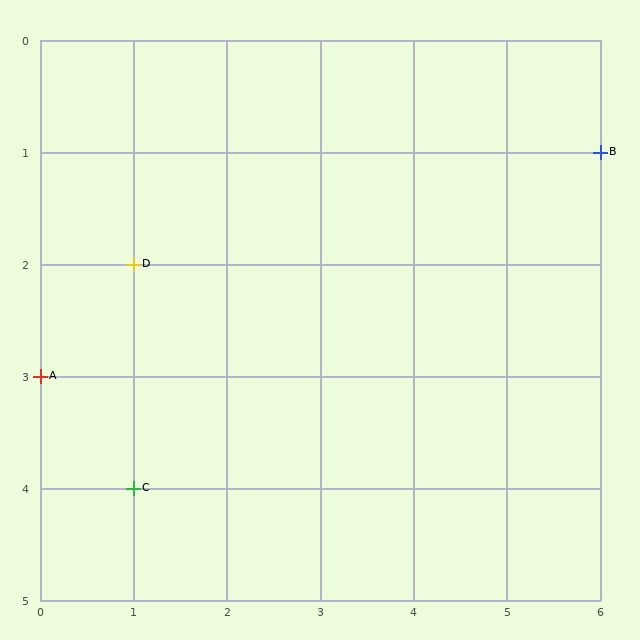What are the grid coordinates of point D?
Point D is at grid coordinates (1, 2).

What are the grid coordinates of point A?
Point A is at grid coordinates (0, 3).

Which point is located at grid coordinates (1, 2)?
Point D is at (1, 2).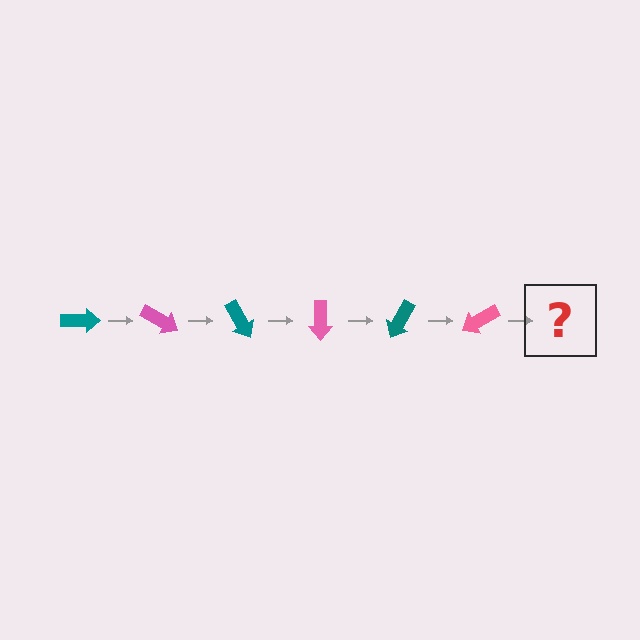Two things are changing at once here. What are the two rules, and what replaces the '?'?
The two rules are that it rotates 30 degrees each step and the color cycles through teal and pink. The '?' should be a teal arrow, rotated 180 degrees from the start.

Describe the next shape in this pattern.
It should be a teal arrow, rotated 180 degrees from the start.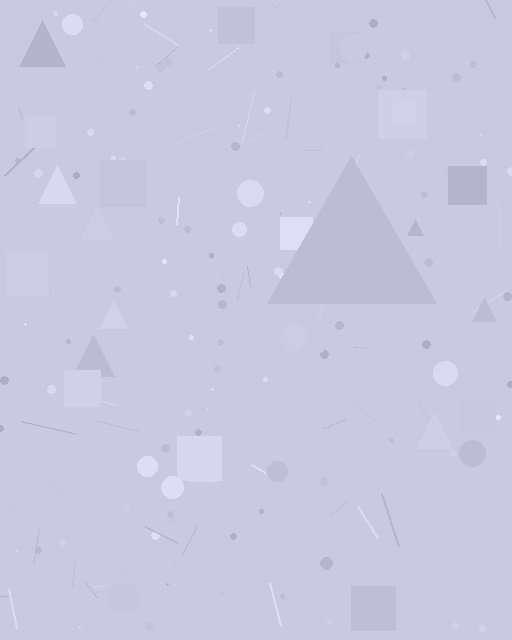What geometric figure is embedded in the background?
A triangle is embedded in the background.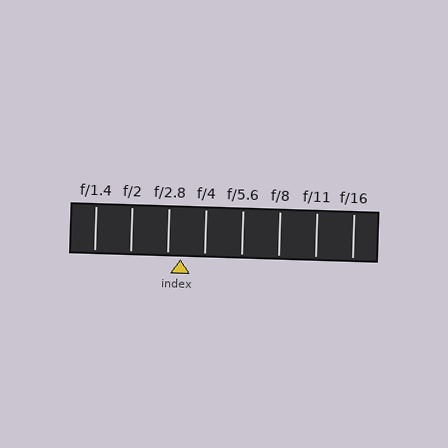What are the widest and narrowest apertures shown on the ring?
The widest aperture shown is f/1.4 and the narrowest is f/16.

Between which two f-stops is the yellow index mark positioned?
The index mark is between f/2.8 and f/4.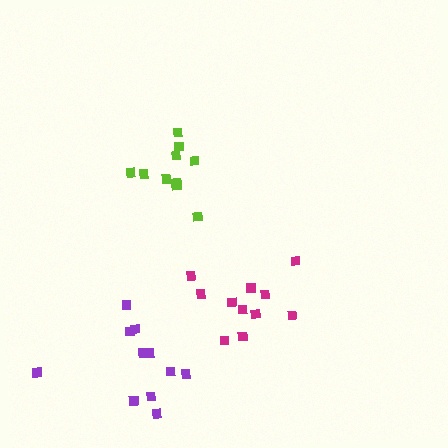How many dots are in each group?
Group 1: 11 dots, Group 2: 10 dots, Group 3: 11 dots (32 total).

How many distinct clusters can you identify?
There are 3 distinct clusters.